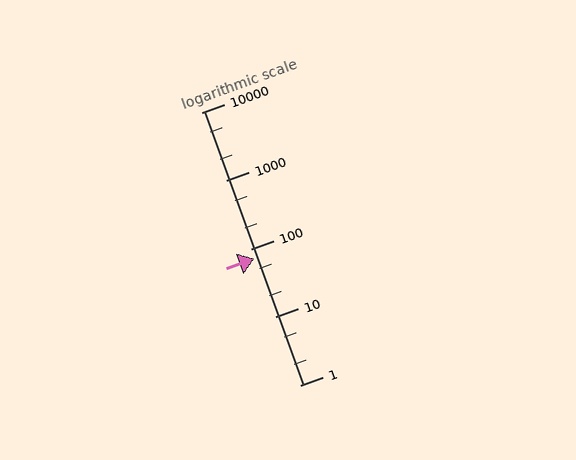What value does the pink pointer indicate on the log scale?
The pointer indicates approximately 72.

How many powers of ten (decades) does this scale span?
The scale spans 4 decades, from 1 to 10000.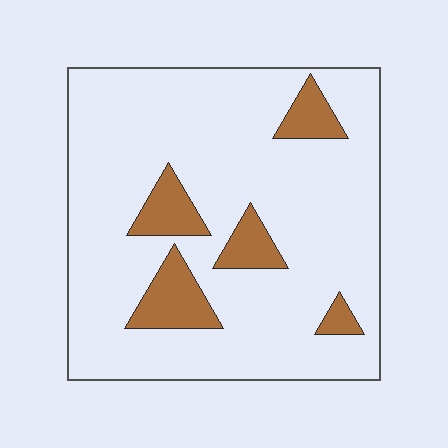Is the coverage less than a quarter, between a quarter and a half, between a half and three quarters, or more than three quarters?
Less than a quarter.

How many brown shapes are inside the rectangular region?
5.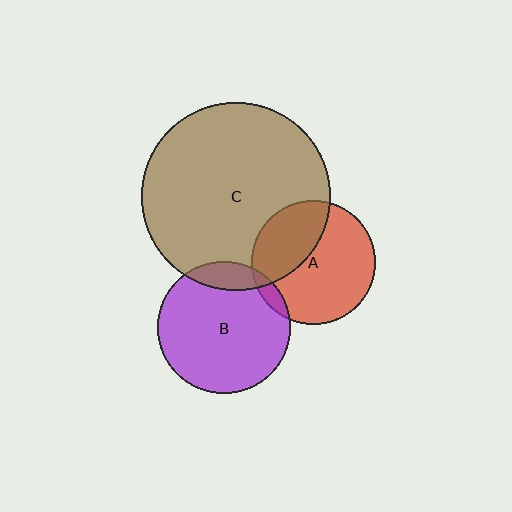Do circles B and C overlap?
Yes.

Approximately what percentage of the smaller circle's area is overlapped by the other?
Approximately 15%.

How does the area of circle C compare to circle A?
Approximately 2.3 times.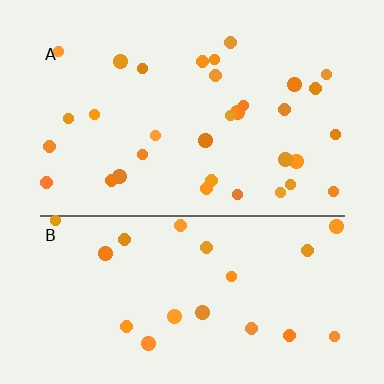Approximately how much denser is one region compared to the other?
Approximately 1.5× — region A over region B.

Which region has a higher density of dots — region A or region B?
A (the top).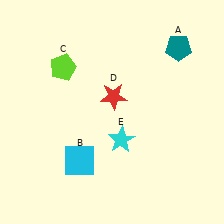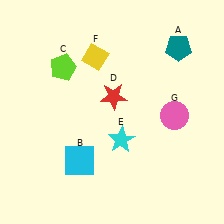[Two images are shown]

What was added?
A yellow diamond (F), a pink circle (G) were added in Image 2.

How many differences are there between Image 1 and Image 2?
There are 2 differences between the two images.